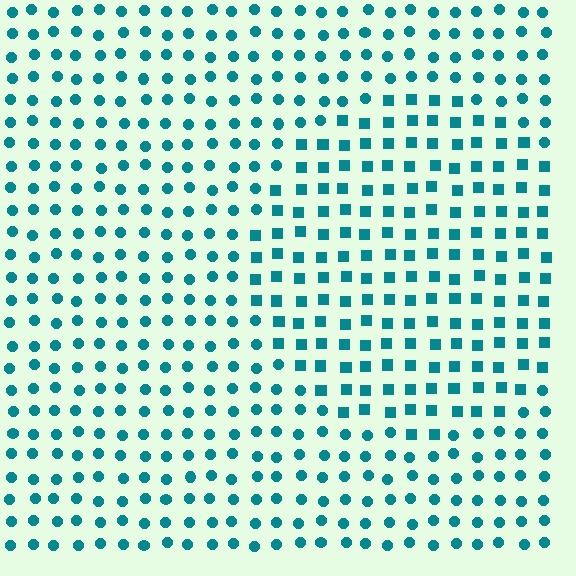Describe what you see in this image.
The image is filled with small teal elements arranged in a uniform grid. A circle-shaped region contains squares, while the surrounding area contains circles. The boundary is defined purely by the change in element shape.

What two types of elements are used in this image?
The image uses squares inside the circle region and circles outside it.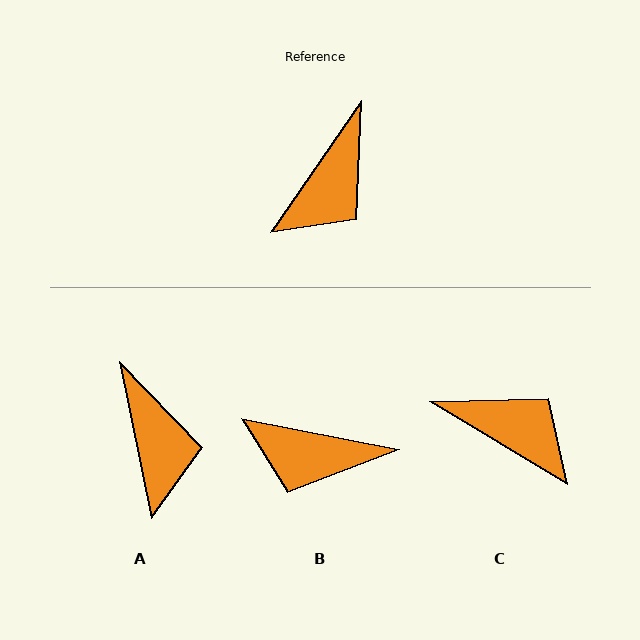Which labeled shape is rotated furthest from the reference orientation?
C, about 94 degrees away.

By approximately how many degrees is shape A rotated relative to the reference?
Approximately 46 degrees counter-clockwise.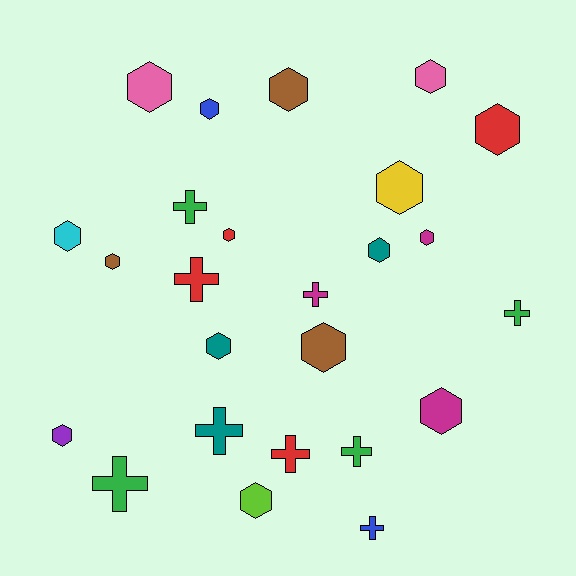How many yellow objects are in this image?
There is 1 yellow object.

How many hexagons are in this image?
There are 16 hexagons.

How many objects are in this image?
There are 25 objects.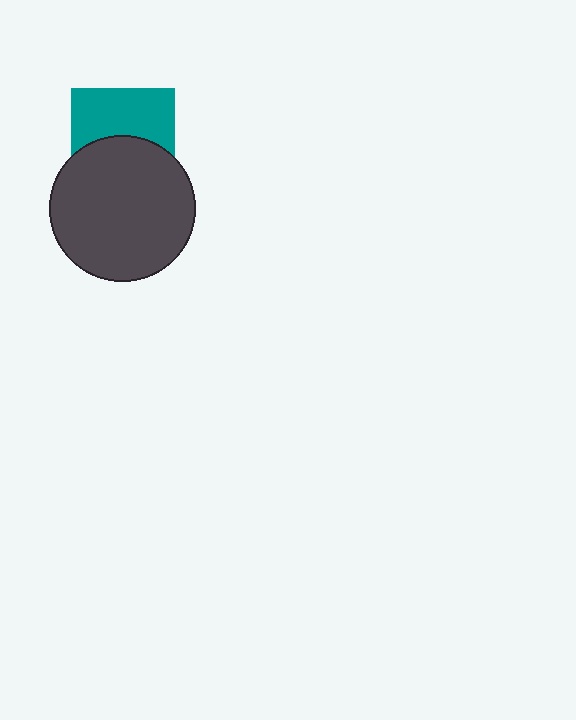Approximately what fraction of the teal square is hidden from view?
Roughly 48% of the teal square is hidden behind the dark gray circle.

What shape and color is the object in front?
The object in front is a dark gray circle.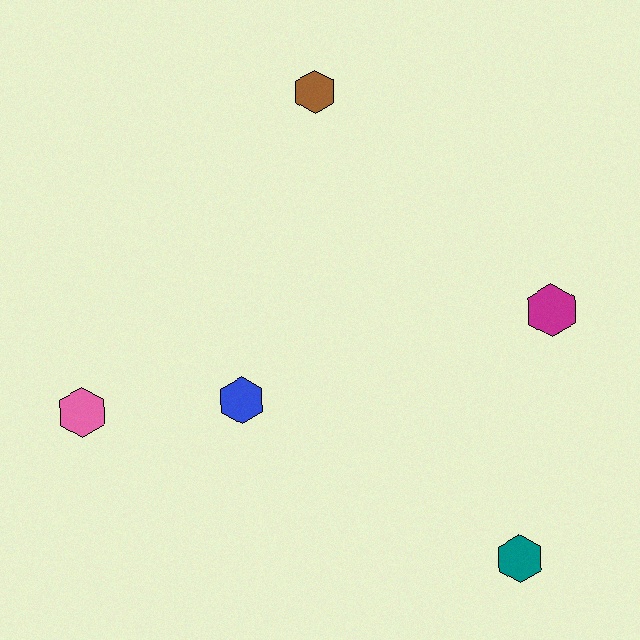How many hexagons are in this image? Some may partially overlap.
There are 5 hexagons.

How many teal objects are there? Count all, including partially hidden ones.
There is 1 teal object.